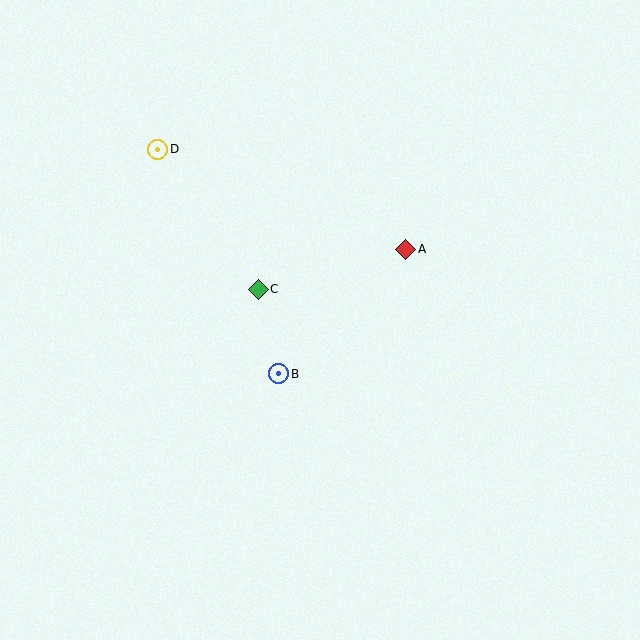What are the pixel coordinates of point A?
Point A is at (406, 249).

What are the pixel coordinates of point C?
Point C is at (258, 289).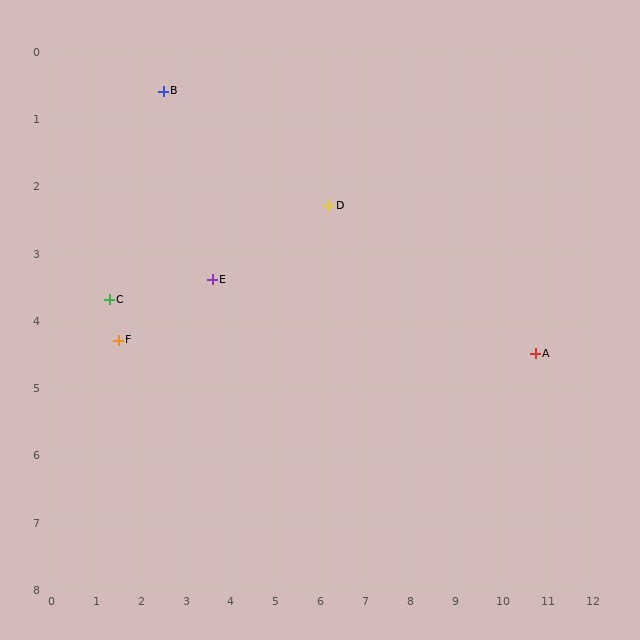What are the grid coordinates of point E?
Point E is at approximately (3.6, 3.4).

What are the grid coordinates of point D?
Point D is at approximately (6.2, 2.3).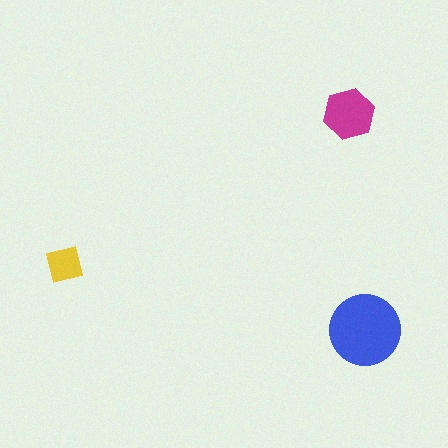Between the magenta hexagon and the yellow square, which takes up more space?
The magenta hexagon.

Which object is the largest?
The blue circle.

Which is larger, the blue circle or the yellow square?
The blue circle.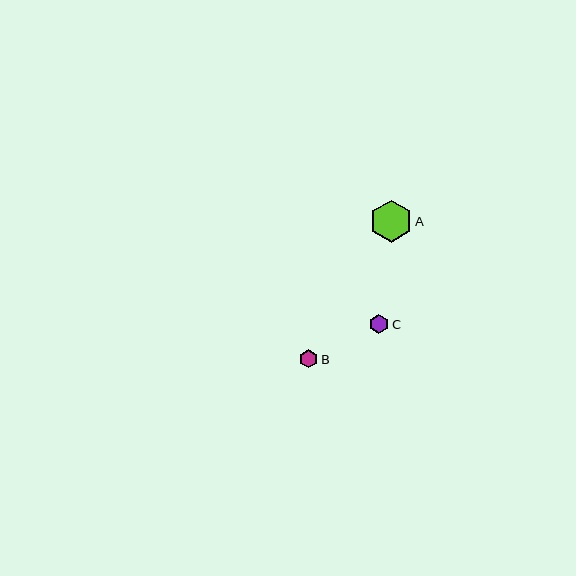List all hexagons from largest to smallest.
From largest to smallest: A, C, B.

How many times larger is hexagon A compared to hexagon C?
Hexagon A is approximately 2.2 times the size of hexagon C.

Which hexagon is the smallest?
Hexagon B is the smallest with a size of approximately 18 pixels.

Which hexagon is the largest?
Hexagon A is the largest with a size of approximately 42 pixels.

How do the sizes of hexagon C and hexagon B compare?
Hexagon C and hexagon B are approximately the same size.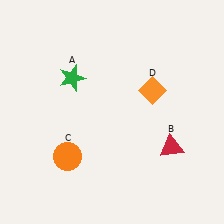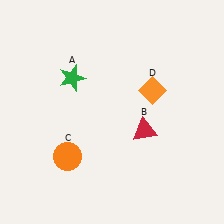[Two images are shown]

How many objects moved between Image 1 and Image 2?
1 object moved between the two images.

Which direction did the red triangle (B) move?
The red triangle (B) moved left.